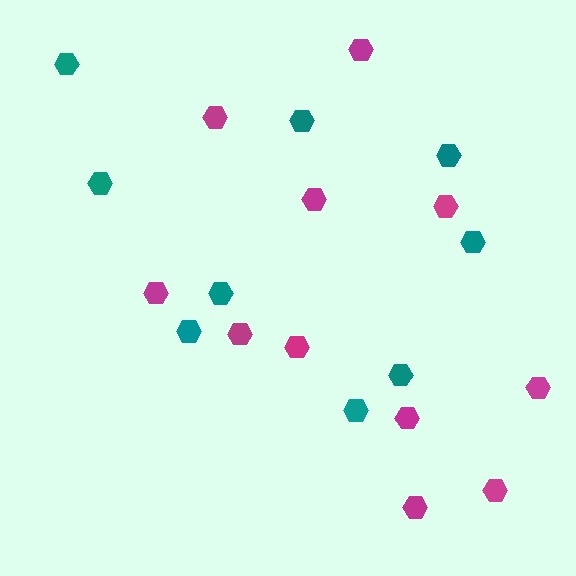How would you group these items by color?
There are 2 groups: one group of magenta hexagons (11) and one group of teal hexagons (9).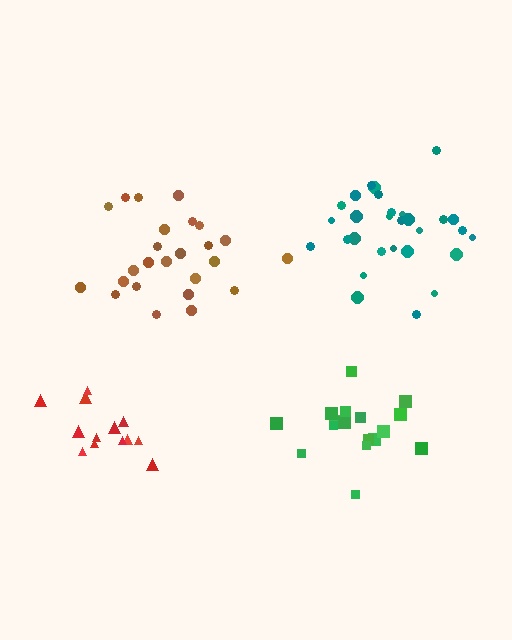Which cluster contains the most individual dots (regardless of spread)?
Teal (29).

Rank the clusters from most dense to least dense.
teal, red, green, brown.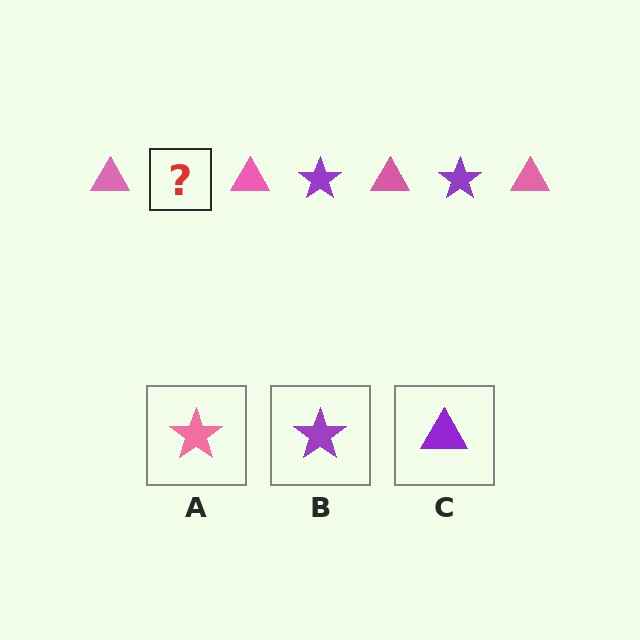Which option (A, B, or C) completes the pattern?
B.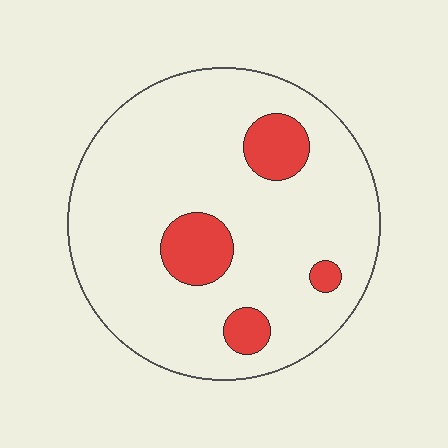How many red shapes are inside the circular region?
4.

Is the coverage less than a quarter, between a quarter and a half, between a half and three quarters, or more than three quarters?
Less than a quarter.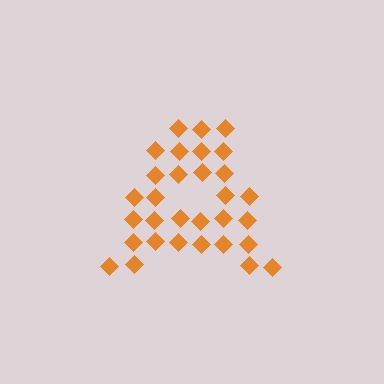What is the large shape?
The large shape is the letter A.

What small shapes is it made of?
It is made of small diamonds.